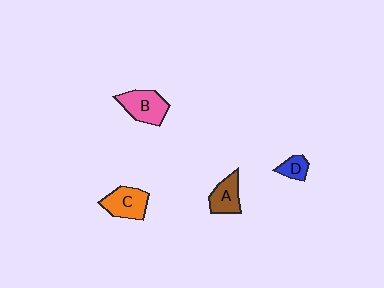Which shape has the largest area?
Shape B (pink).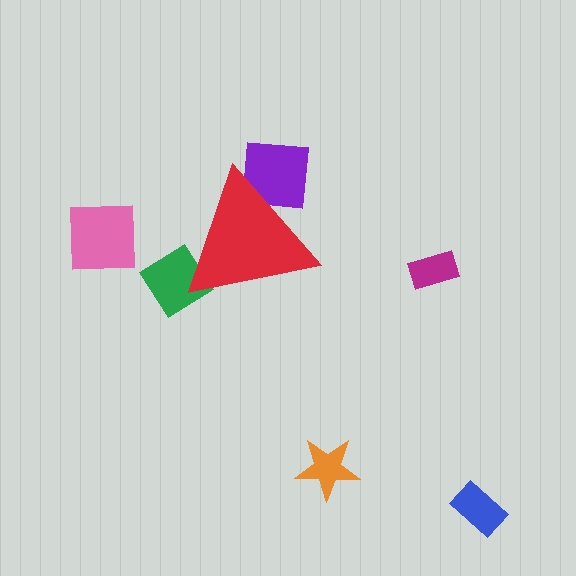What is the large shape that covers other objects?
A red triangle.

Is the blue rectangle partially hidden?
No, the blue rectangle is fully visible.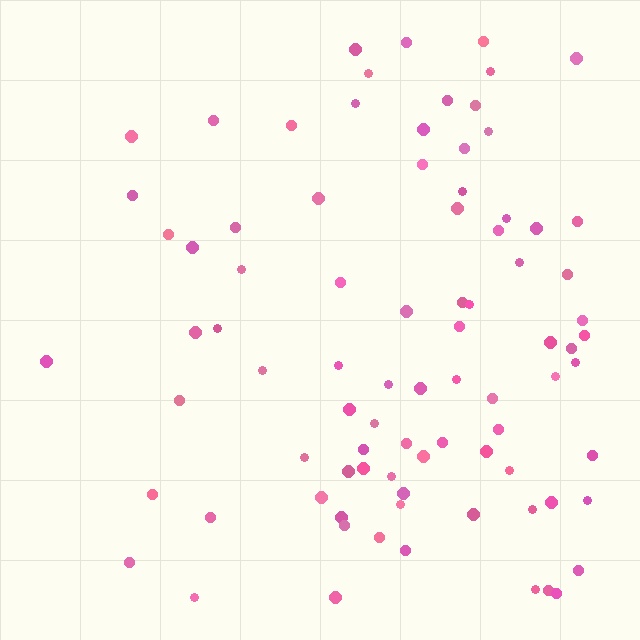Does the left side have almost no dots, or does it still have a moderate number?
Still a moderate number, just noticeably fewer than the right.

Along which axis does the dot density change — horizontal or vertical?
Horizontal.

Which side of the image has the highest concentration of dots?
The right.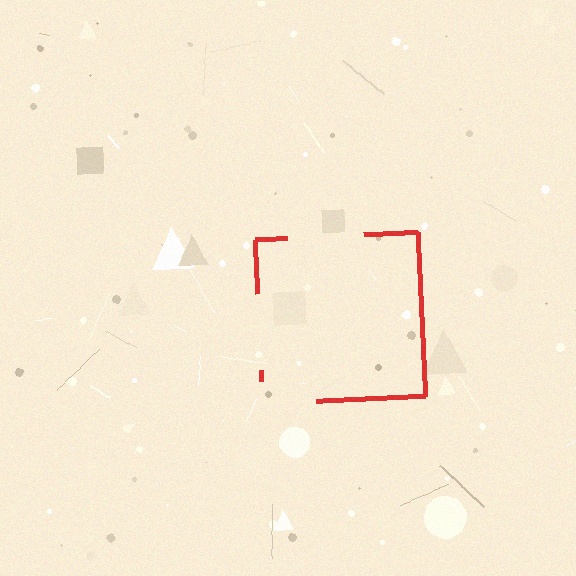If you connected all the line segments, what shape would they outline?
They would outline a square.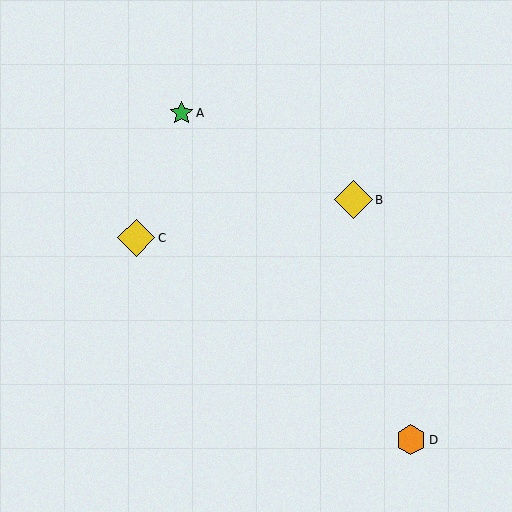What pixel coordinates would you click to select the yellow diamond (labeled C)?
Click at (136, 238) to select the yellow diamond C.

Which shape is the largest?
The yellow diamond (labeled B) is the largest.